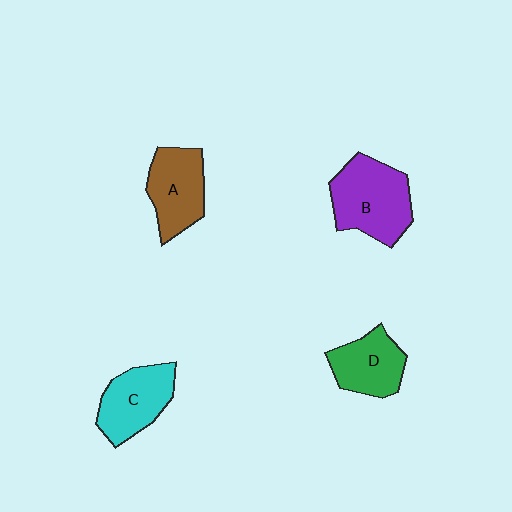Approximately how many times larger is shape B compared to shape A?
Approximately 1.3 times.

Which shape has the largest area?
Shape B (purple).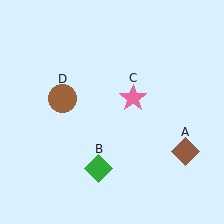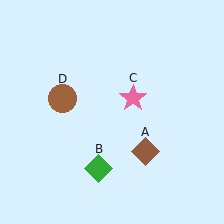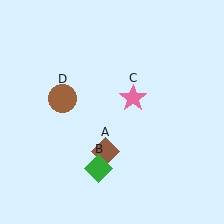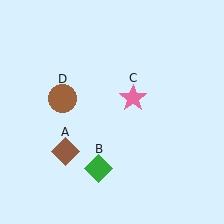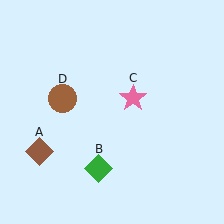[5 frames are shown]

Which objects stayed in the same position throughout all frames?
Green diamond (object B) and pink star (object C) and brown circle (object D) remained stationary.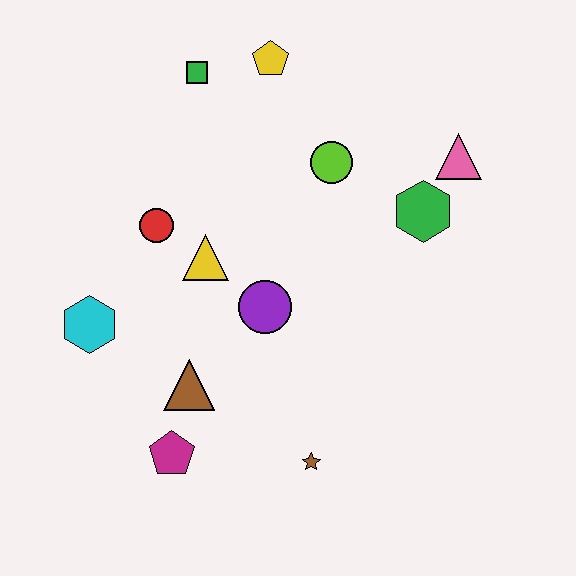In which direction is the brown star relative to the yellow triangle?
The brown star is below the yellow triangle.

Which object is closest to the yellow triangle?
The red circle is closest to the yellow triangle.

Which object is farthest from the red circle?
The pink triangle is farthest from the red circle.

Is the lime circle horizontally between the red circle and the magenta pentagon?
No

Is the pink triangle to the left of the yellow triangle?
No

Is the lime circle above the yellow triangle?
Yes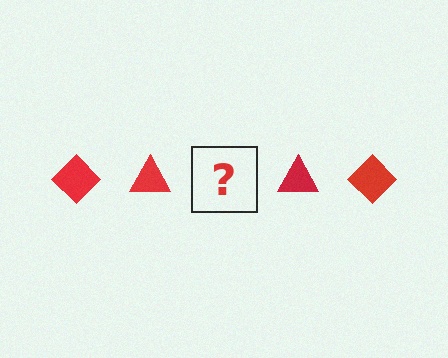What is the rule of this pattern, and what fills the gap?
The rule is that the pattern cycles through diamond, triangle shapes in red. The gap should be filled with a red diamond.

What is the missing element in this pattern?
The missing element is a red diamond.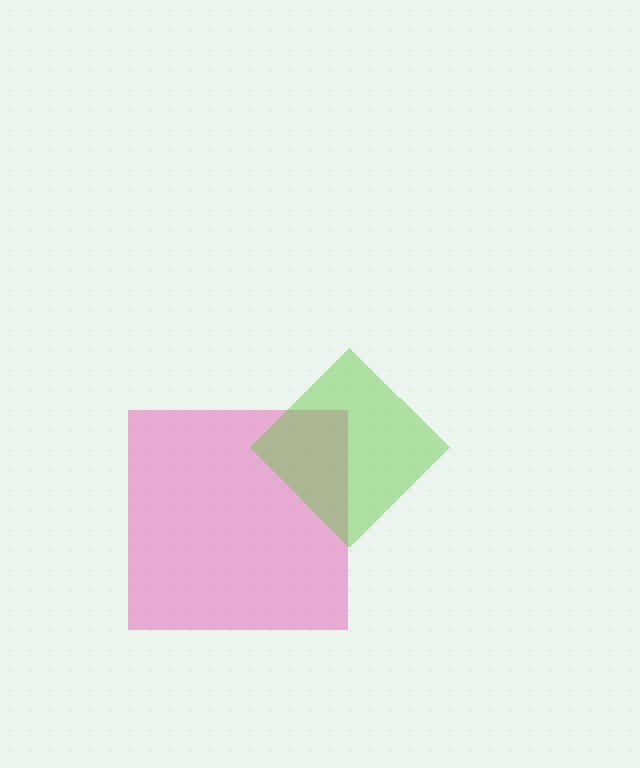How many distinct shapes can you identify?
There are 2 distinct shapes: a pink square, a lime diamond.